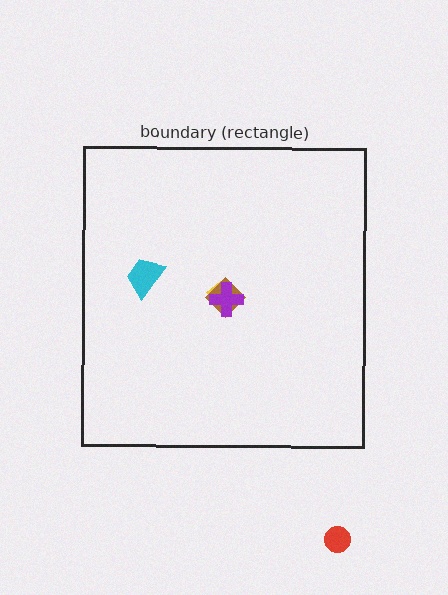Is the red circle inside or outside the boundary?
Outside.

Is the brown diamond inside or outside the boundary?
Inside.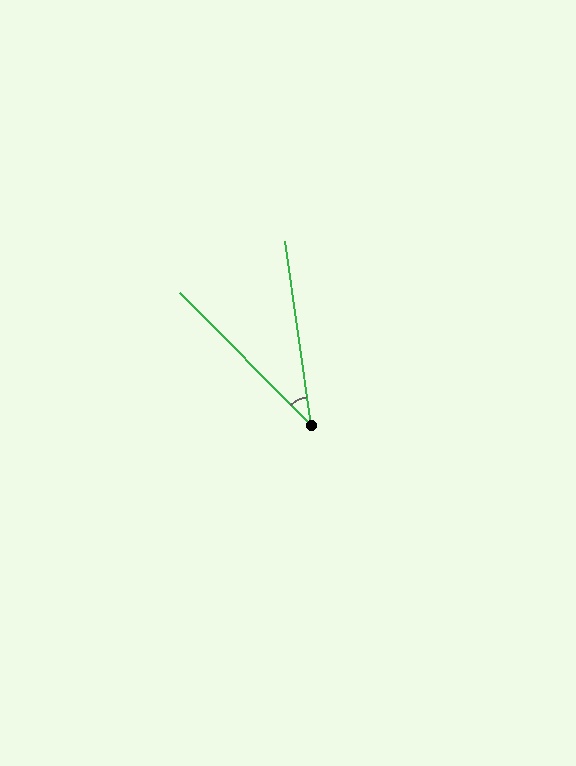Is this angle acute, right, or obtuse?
It is acute.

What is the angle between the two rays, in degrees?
Approximately 37 degrees.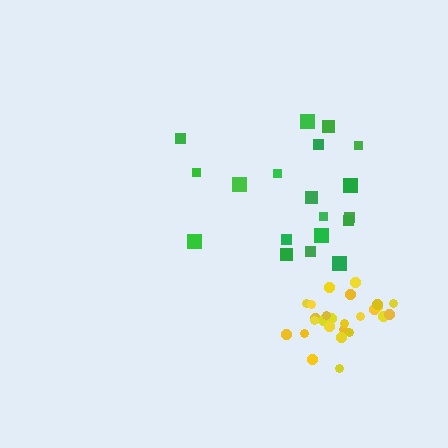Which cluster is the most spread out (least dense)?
Green.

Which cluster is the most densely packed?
Yellow.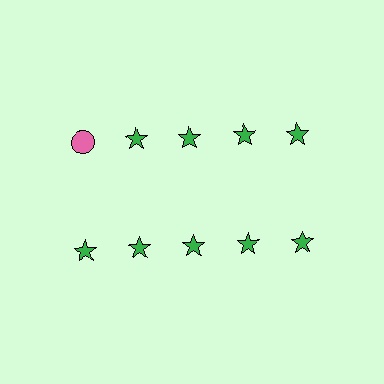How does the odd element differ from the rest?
It differs in both color (pink instead of green) and shape (circle instead of star).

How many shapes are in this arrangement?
There are 10 shapes arranged in a grid pattern.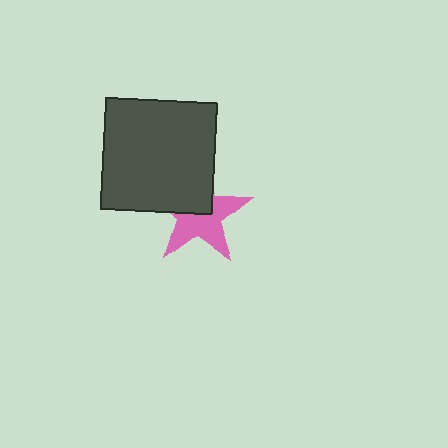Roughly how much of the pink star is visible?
About half of it is visible (roughly 58%).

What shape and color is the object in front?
The object in front is a dark gray square.